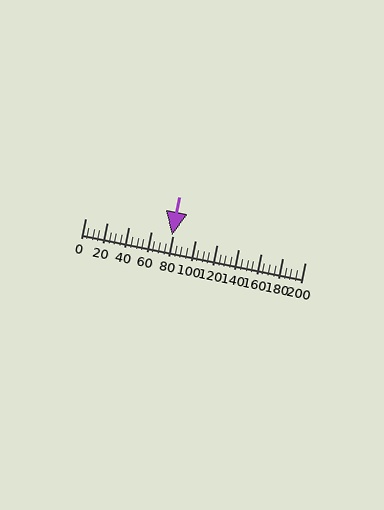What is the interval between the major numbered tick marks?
The major tick marks are spaced 20 units apart.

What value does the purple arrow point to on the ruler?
The purple arrow points to approximately 79.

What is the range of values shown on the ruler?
The ruler shows values from 0 to 200.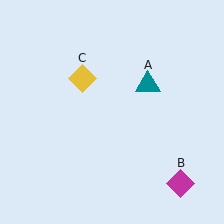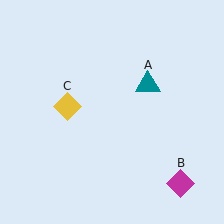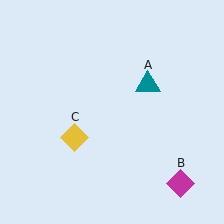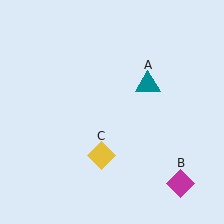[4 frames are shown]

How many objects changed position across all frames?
1 object changed position: yellow diamond (object C).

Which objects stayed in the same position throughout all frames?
Teal triangle (object A) and magenta diamond (object B) remained stationary.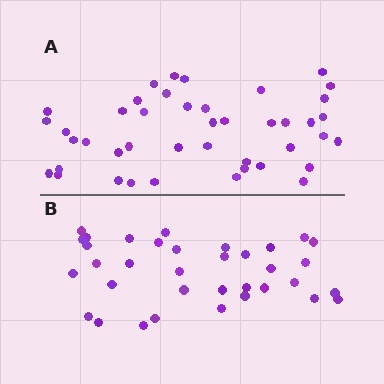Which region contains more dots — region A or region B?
Region A (the top region) has more dots.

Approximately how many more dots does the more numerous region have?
Region A has roughly 8 or so more dots than region B.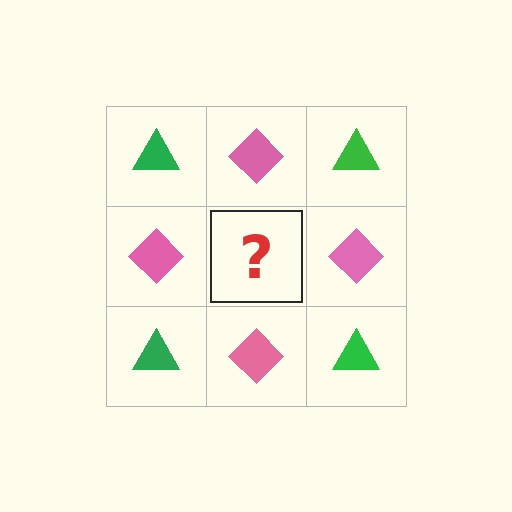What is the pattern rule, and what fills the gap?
The rule is that it alternates green triangle and pink diamond in a checkerboard pattern. The gap should be filled with a green triangle.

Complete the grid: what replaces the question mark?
The question mark should be replaced with a green triangle.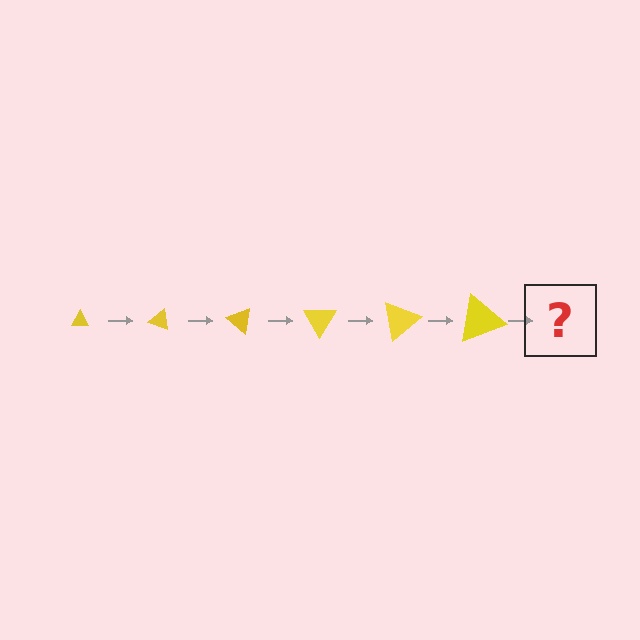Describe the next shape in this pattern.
It should be a triangle, larger than the previous one and rotated 120 degrees from the start.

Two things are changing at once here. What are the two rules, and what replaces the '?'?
The two rules are that the triangle grows larger each step and it rotates 20 degrees each step. The '?' should be a triangle, larger than the previous one and rotated 120 degrees from the start.